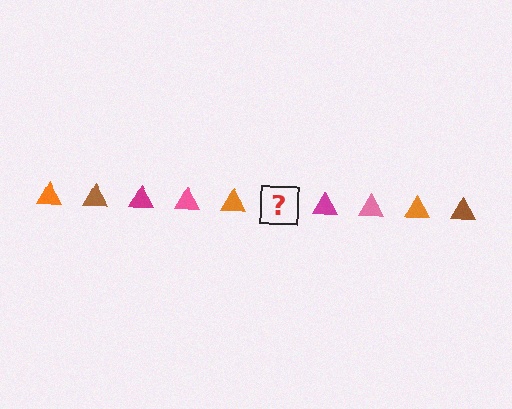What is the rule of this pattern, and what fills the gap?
The rule is that the pattern cycles through orange, brown, magenta, pink triangles. The gap should be filled with a brown triangle.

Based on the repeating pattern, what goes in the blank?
The blank should be a brown triangle.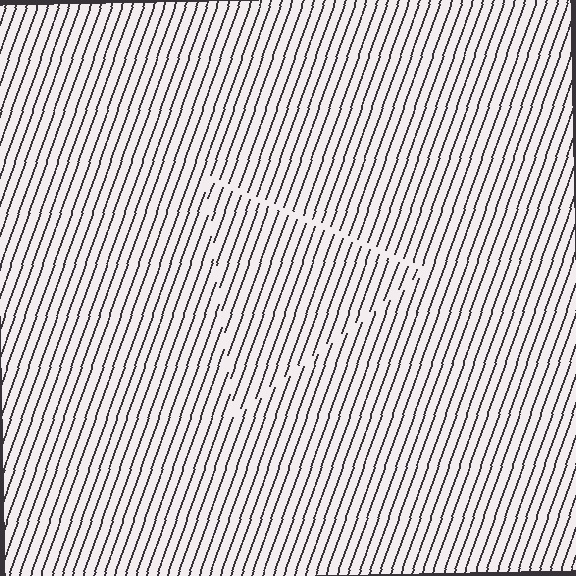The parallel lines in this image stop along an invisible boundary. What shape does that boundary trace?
An illusory triangle. The interior of the shape contains the same grating, shifted by half a period — the contour is defined by the phase discontinuity where line-ends from the inner and outer gratings abut.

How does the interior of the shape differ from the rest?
The interior of the shape contains the same grating, shifted by half a period — the contour is defined by the phase discontinuity where line-ends from the inner and outer gratings abut.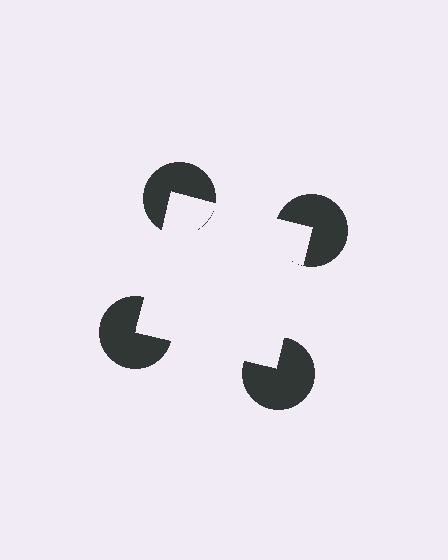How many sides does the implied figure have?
4 sides.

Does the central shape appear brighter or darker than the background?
It typically appears slightly brighter than the background, even though no actual brightness change is drawn.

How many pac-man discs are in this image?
There are 4 — one at each vertex of the illusory square.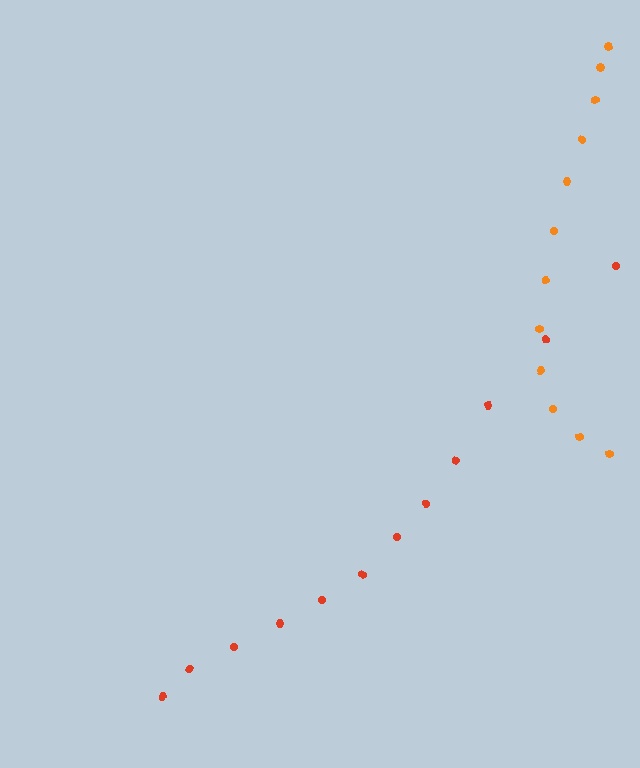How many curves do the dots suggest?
There are 2 distinct paths.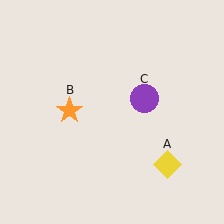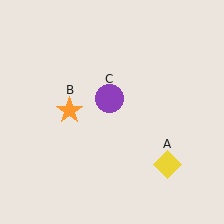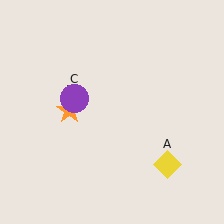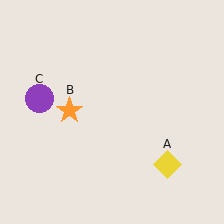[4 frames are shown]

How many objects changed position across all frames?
1 object changed position: purple circle (object C).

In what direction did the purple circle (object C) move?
The purple circle (object C) moved left.